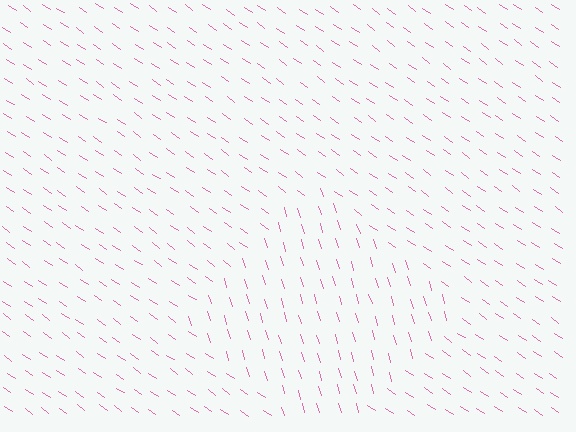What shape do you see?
I see a diamond.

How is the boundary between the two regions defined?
The boundary is defined purely by a change in line orientation (approximately 39 degrees difference). All lines are the same color and thickness.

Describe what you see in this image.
The image is filled with small pink line segments. A diamond region in the image has lines oriented differently from the surrounding lines, creating a visible texture boundary.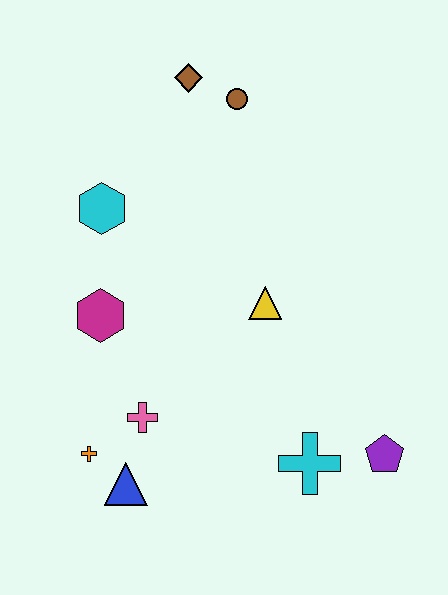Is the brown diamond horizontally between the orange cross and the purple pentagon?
Yes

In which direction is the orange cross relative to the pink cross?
The orange cross is to the left of the pink cross.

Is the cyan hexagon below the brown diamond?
Yes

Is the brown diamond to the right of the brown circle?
No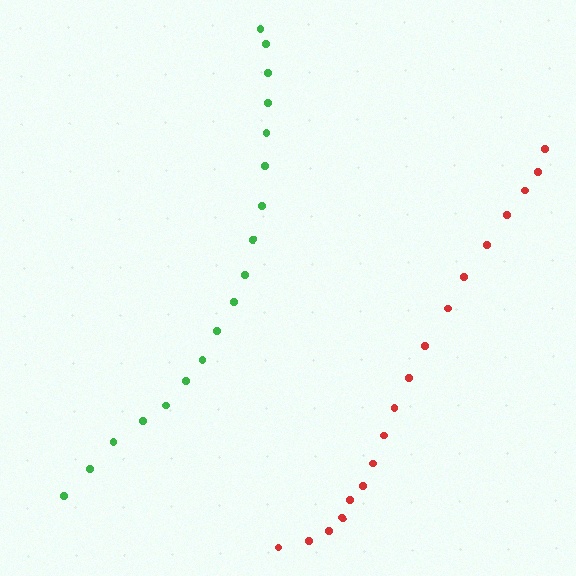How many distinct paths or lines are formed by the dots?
There are 2 distinct paths.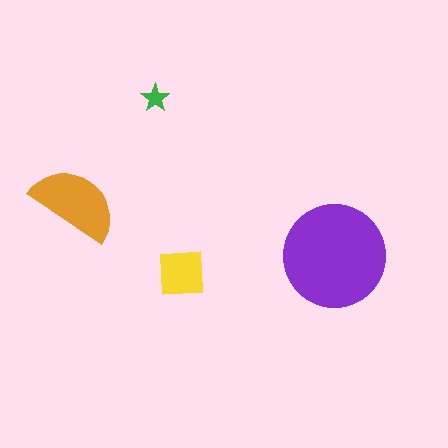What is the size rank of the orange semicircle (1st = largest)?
2nd.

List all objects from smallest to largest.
The green star, the yellow square, the orange semicircle, the purple circle.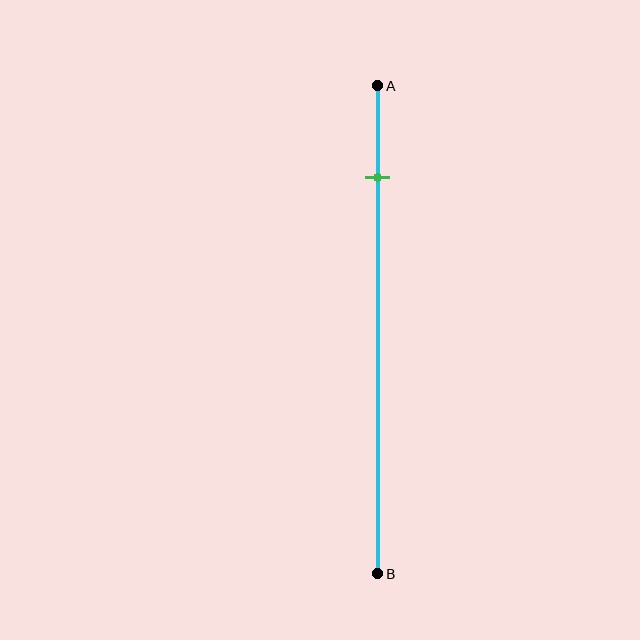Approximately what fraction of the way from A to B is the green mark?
The green mark is approximately 20% of the way from A to B.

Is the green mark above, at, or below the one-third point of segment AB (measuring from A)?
The green mark is above the one-third point of segment AB.